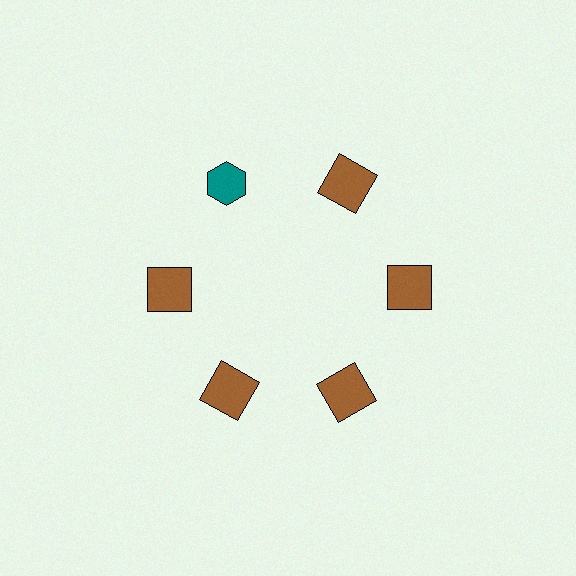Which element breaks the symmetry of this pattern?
The teal hexagon at roughly the 11 o'clock position breaks the symmetry. All other shapes are brown squares.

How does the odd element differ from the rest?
It differs in both color (teal instead of brown) and shape (hexagon instead of square).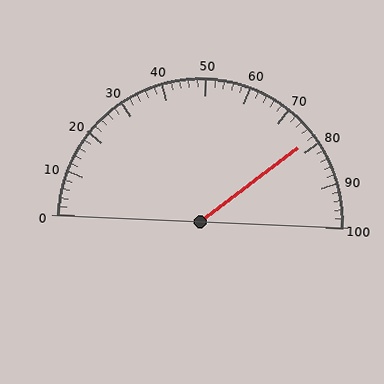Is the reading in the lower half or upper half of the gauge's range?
The reading is in the upper half of the range (0 to 100).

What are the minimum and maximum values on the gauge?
The gauge ranges from 0 to 100.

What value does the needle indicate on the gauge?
The needle indicates approximately 78.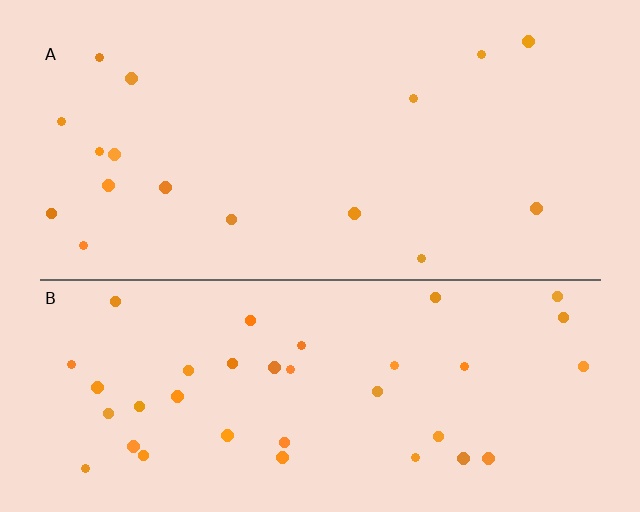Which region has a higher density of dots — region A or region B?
B (the bottom).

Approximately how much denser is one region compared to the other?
Approximately 2.3× — region B over region A.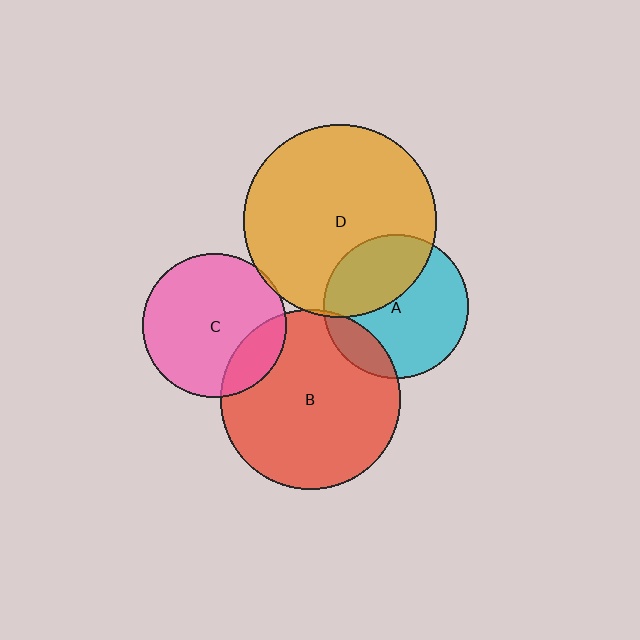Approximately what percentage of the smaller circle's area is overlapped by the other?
Approximately 20%.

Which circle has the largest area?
Circle D (orange).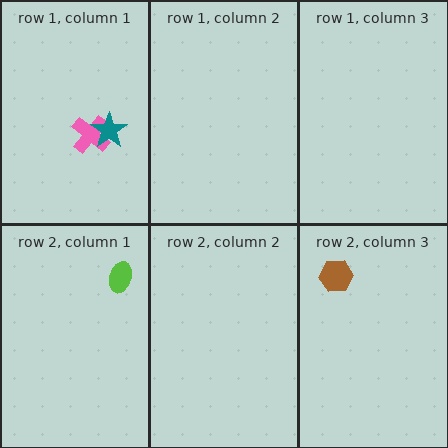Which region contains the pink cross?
The row 1, column 1 region.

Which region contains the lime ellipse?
The row 2, column 1 region.